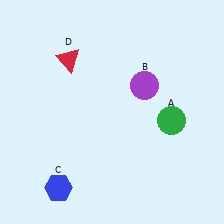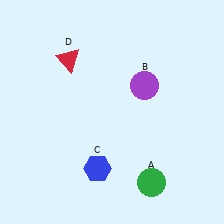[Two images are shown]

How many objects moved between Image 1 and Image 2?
2 objects moved between the two images.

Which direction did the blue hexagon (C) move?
The blue hexagon (C) moved right.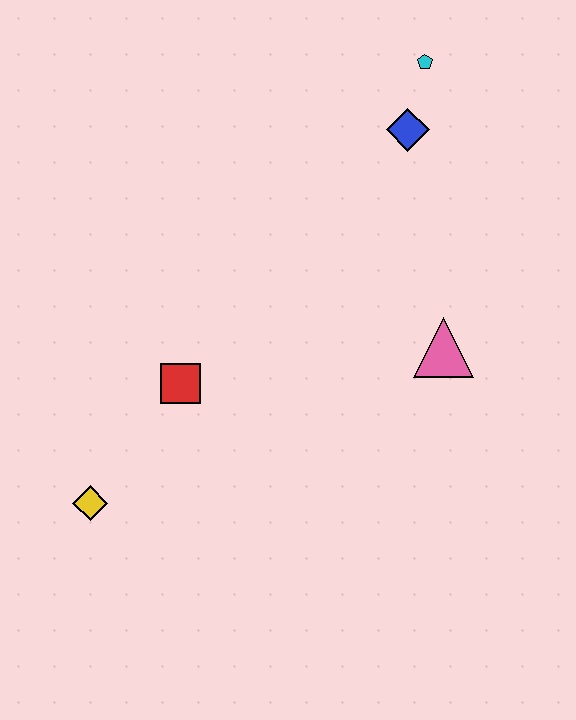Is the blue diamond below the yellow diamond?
No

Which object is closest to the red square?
The yellow diamond is closest to the red square.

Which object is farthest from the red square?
The cyan pentagon is farthest from the red square.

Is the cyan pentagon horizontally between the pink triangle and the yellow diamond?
Yes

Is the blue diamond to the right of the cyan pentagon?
No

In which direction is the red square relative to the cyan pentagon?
The red square is below the cyan pentagon.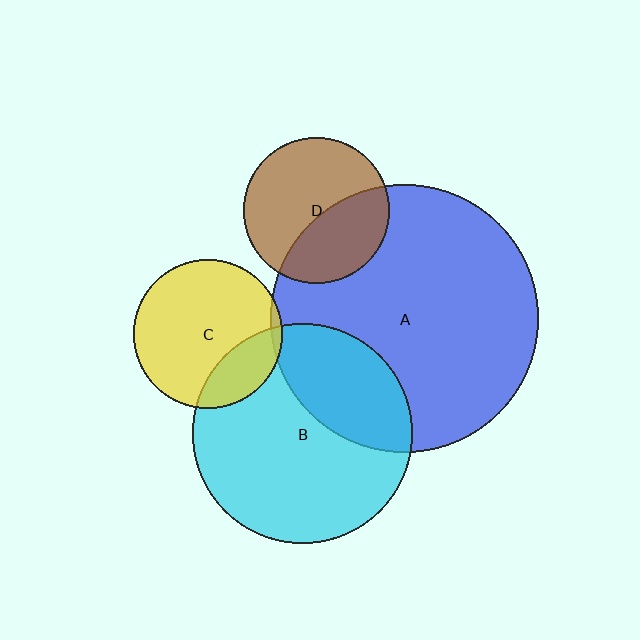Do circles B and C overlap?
Yes.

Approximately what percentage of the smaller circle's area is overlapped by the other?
Approximately 20%.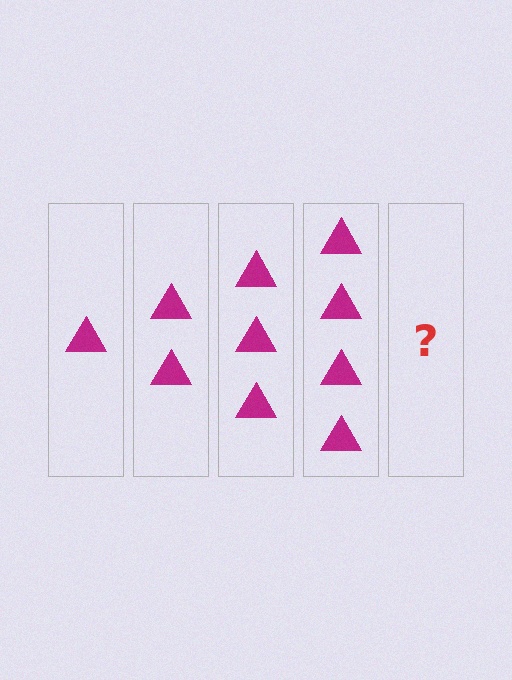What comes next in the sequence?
The next element should be 5 triangles.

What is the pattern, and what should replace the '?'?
The pattern is that each step adds one more triangle. The '?' should be 5 triangles.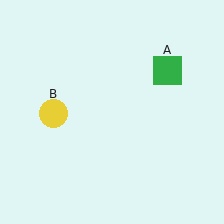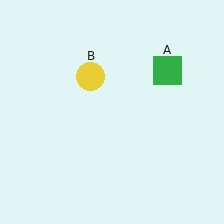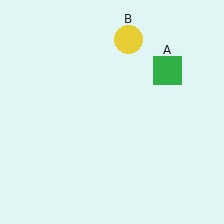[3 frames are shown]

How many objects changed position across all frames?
1 object changed position: yellow circle (object B).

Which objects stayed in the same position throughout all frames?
Green square (object A) remained stationary.